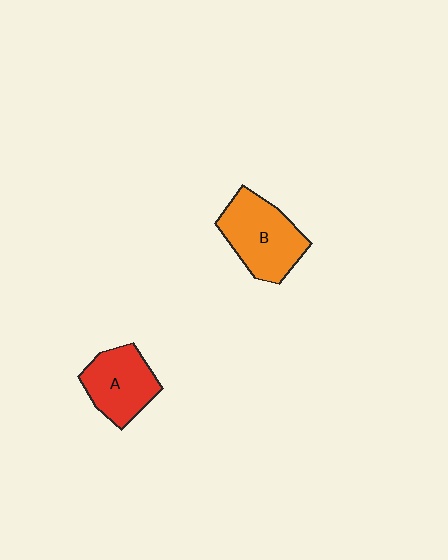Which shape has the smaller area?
Shape A (red).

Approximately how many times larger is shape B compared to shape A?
Approximately 1.2 times.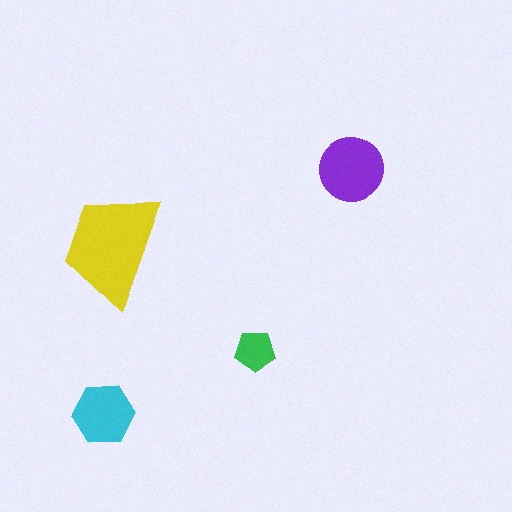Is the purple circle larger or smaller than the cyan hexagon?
Larger.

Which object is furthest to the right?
The purple circle is rightmost.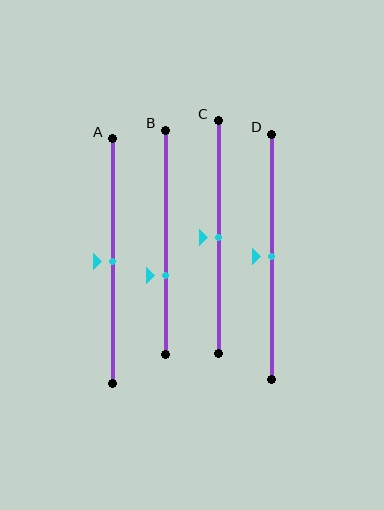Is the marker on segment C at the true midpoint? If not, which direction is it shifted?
Yes, the marker on segment C is at the true midpoint.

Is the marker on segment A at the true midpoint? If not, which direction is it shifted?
Yes, the marker on segment A is at the true midpoint.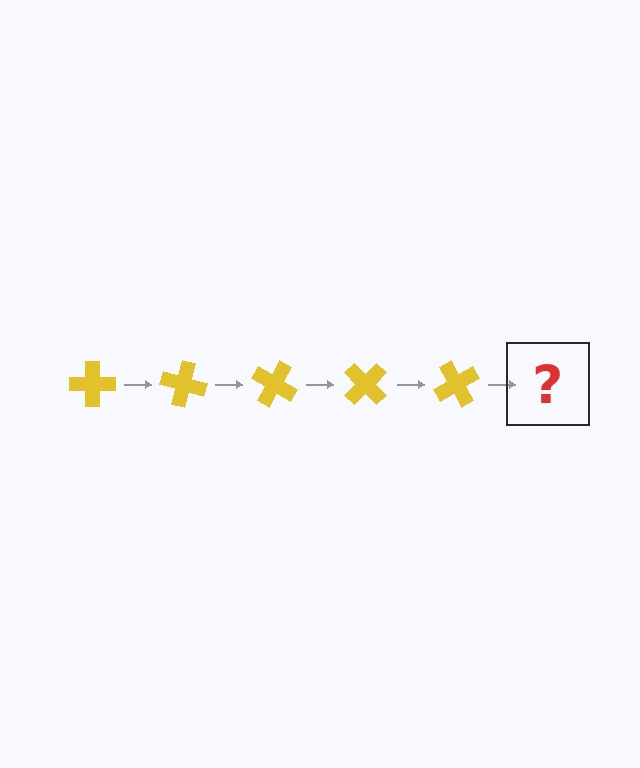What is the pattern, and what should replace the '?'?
The pattern is that the cross rotates 15 degrees each step. The '?' should be a yellow cross rotated 75 degrees.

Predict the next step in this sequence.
The next step is a yellow cross rotated 75 degrees.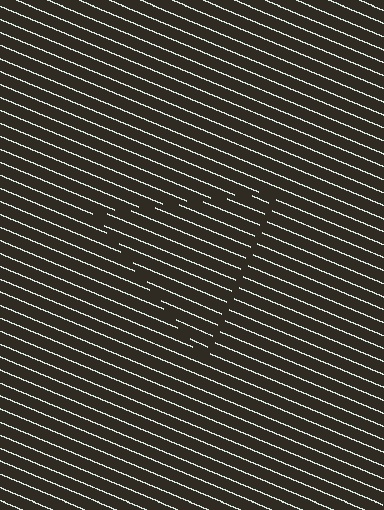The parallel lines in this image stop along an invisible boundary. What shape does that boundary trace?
An illusory triangle. The interior of the shape contains the same grating, shifted by half a period — the contour is defined by the phase discontinuity where line-ends from the inner and outer gratings abut.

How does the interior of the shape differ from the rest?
The interior of the shape contains the same grating, shifted by half a period — the contour is defined by the phase discontinuity where line-ends from the inner and outer gratings abut.